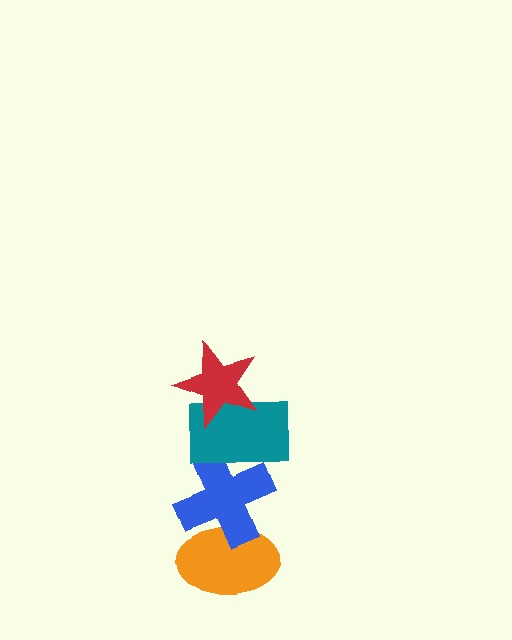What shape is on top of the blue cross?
The teal rectangle is on top of the blue cross.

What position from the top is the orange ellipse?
The orange ellipse is 4th from the top.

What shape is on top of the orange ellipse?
The blue cross is on top of the orange ellipse.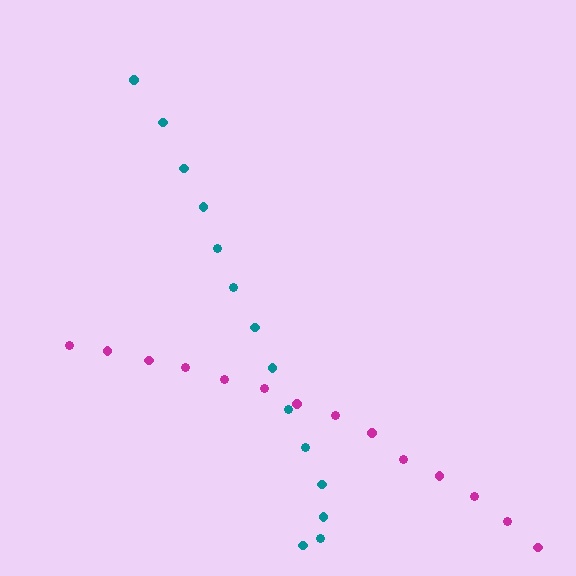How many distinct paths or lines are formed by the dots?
There are 2 distinct paths.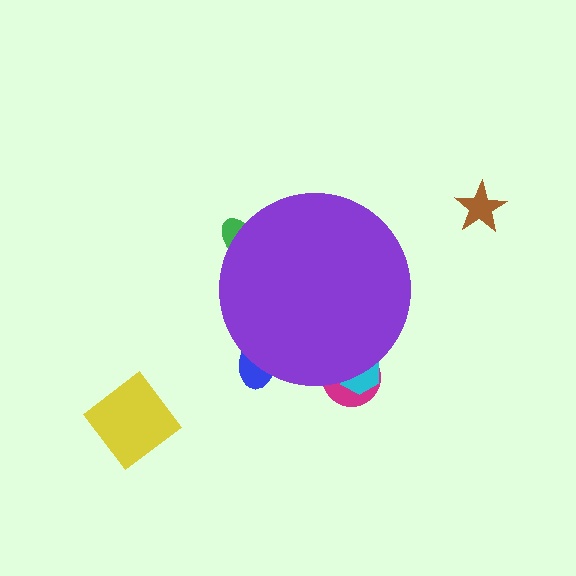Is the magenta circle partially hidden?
Yes, the magenta circle is partially hidden behind the purple circle.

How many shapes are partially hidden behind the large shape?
4 shapes are partially hidden.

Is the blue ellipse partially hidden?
Yes, the blue ellipse is partially hidden behind the purple circle.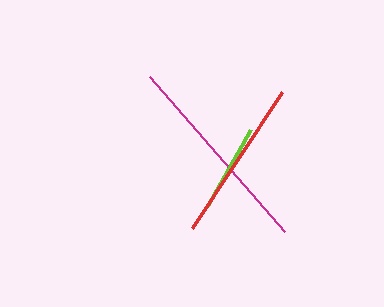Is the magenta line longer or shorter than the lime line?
The magenta line is longer than the lime line.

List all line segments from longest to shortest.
From longest to shortest: magenta, red, lime.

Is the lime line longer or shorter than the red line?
The red line is longer than the lime line.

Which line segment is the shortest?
The lime line is the shortest at approximately 87 pixels.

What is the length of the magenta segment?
The magenta segment is approximately 205 pixels long.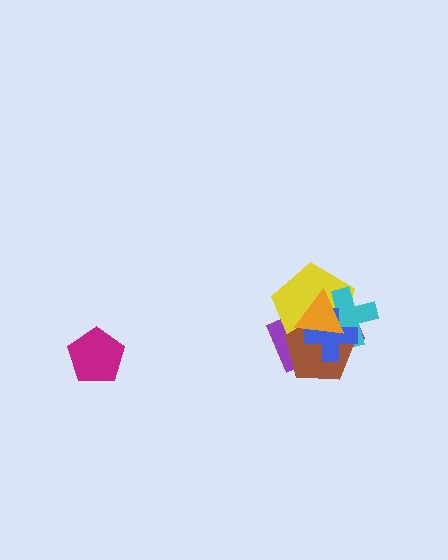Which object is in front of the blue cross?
The orange triangle is in front of the blue cross.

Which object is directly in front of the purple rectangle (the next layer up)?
The yellow pentagon is directly in front of the purple rectangle.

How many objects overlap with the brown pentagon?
5 objects overlap with the brown pentagon.